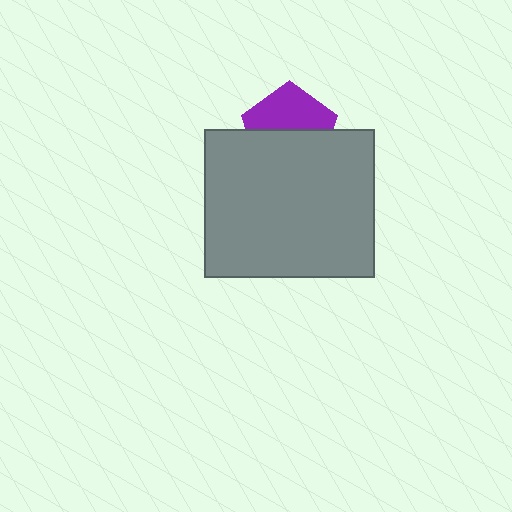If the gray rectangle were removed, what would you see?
You would see the complete purple pentagon.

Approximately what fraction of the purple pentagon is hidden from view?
Roughly 52% of the purple pentagon is hidden behind the gray rectangle.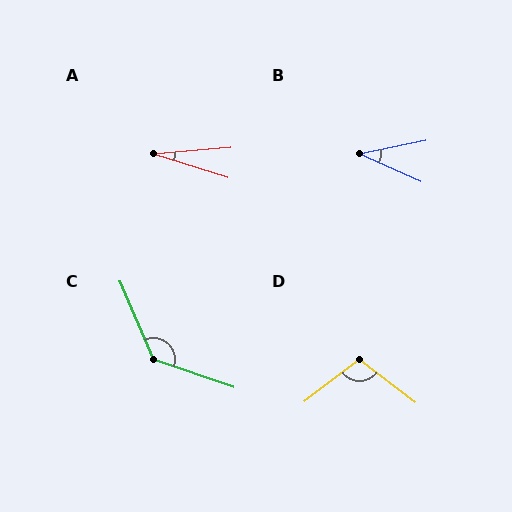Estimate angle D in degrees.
Approximately 106 degrees.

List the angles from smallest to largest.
A (22°), B (36°), D (106°), C (132°).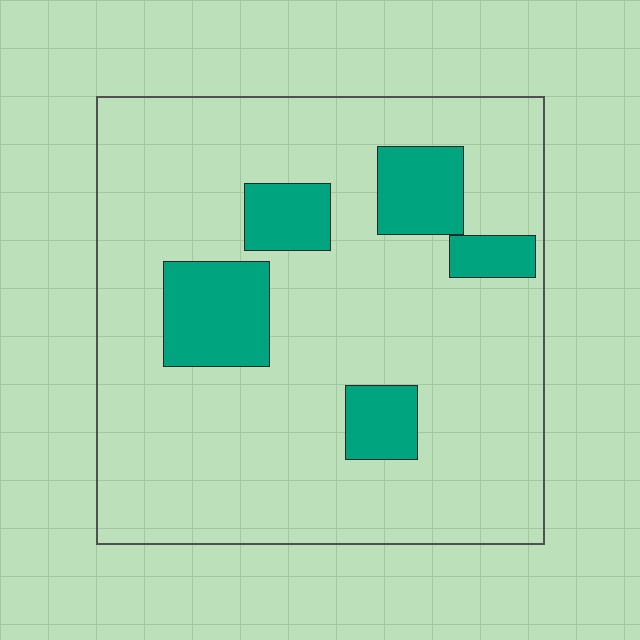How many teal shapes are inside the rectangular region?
5.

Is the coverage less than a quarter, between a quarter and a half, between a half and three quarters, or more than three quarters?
Less than a quarter.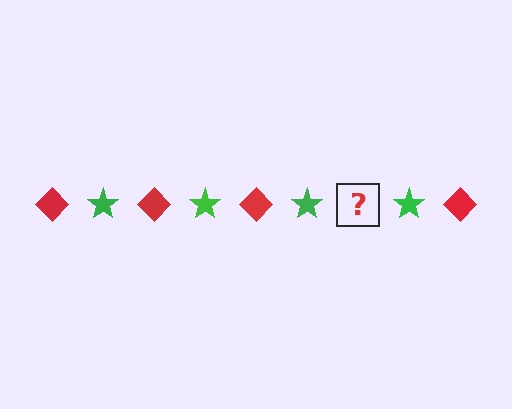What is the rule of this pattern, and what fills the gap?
The rule is that the pattern alternates between red diamond and green star. The gap should be filled with a red diamond.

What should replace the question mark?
The question mark should be replaced with a red diamond.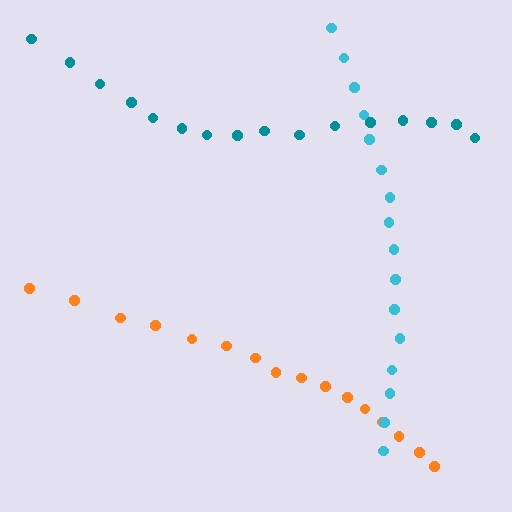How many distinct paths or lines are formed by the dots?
There are 3 distinct paths.